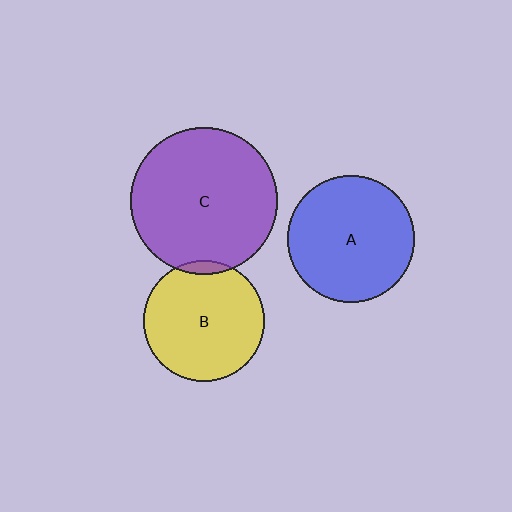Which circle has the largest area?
Circle C (purple).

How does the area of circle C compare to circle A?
Approximately 1.3 times.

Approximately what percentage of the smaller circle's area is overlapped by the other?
Approximately 5%.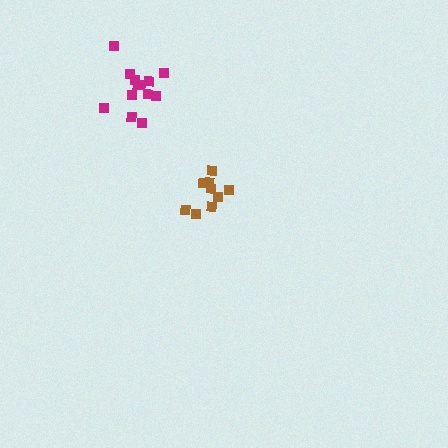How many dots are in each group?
Group 1: 13 dots, Group 2: 9 dots (22 total).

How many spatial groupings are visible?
There are 2 spatial groupings.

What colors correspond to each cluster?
The clusters are colored: magenta, brown.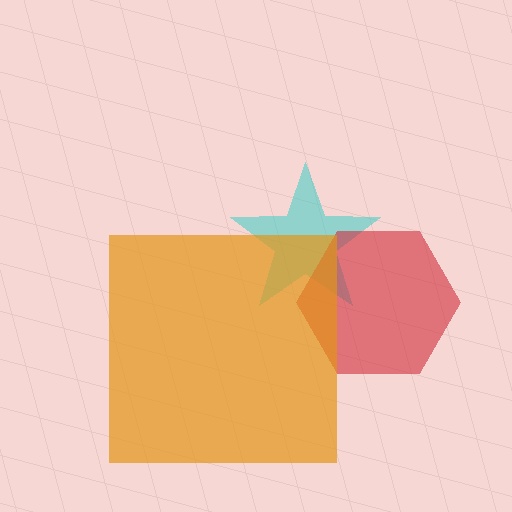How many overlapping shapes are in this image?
There are 3 overlapping shapes in the image.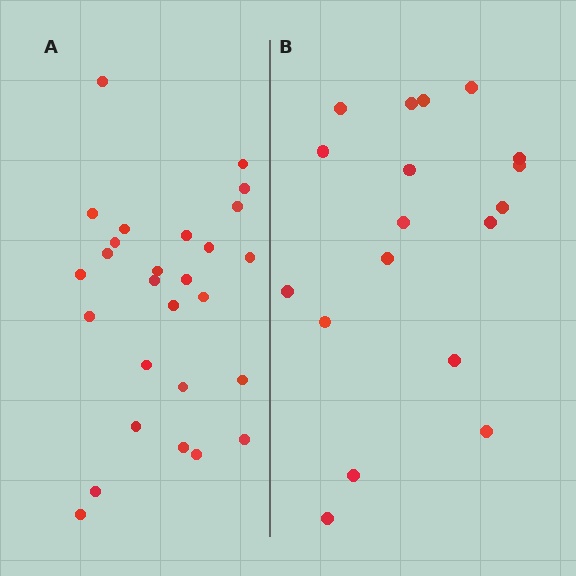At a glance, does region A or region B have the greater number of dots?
Region A (the left region) has more dots.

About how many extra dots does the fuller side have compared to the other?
Region A has roughly 8 or so more dots than region B.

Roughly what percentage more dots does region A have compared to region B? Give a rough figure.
About 50% more.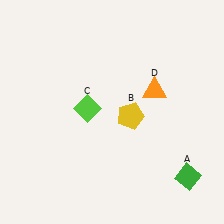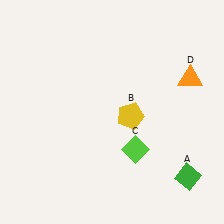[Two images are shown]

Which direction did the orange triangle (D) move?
The orange triangle (D) moved right.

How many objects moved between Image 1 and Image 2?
2 objects moved between the two images.